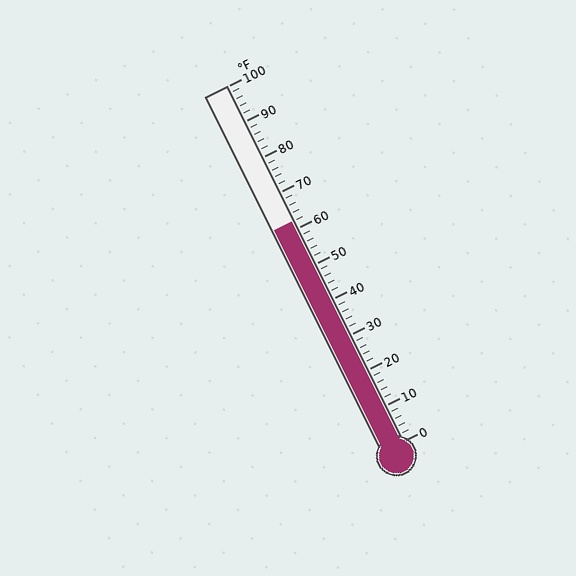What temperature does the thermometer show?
The thermometer shows approximately 62°F.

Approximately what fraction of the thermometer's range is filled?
The thermometer is filled to approximately 60% of its range.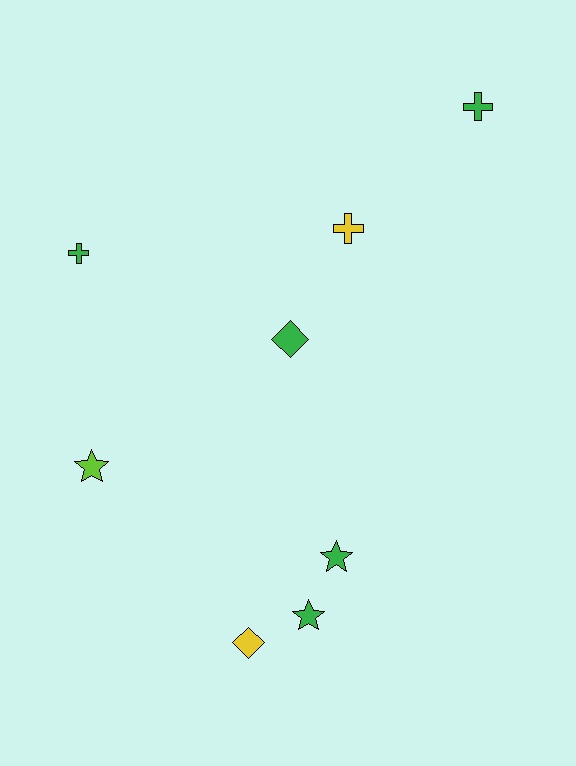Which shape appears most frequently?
Cross, with 3 objects.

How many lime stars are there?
There is 1 lime star.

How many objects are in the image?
There are 8 objects.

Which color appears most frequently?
Green, with 5 objects.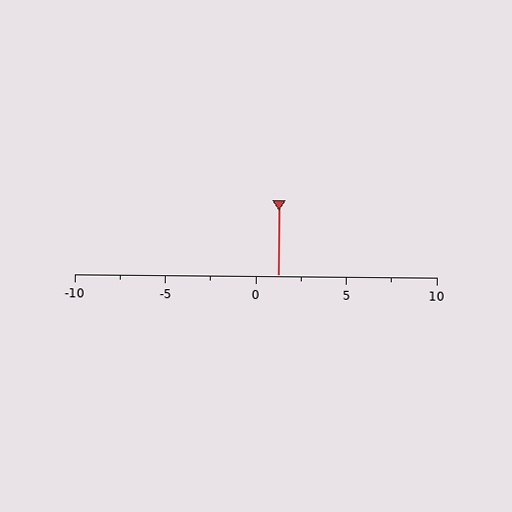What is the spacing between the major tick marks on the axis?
The major ticks are spaced 5 apart.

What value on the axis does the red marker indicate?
The marker indicates approximately 1.2.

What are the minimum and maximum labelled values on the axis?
The axis runs from -10 to 10.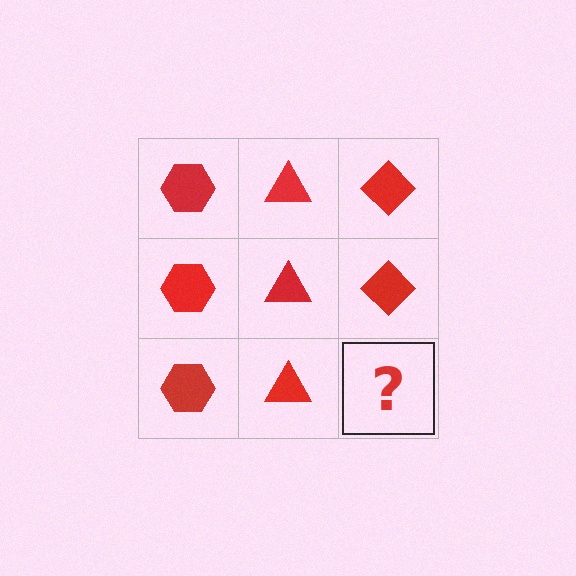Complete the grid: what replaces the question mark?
The question mark should be replaced with a red diamond.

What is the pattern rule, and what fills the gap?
The rule is that each column has a consistent shape. The gap should be filled with a red diamond.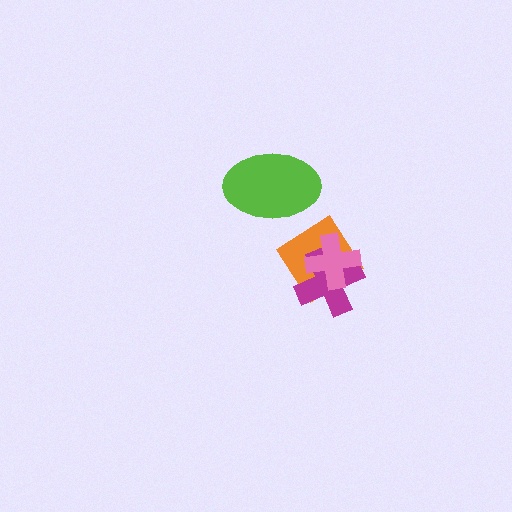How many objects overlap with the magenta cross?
2 objects overlap with the magenta cross.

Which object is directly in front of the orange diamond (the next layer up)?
The magenta cross is directly in front of the orange diamond.